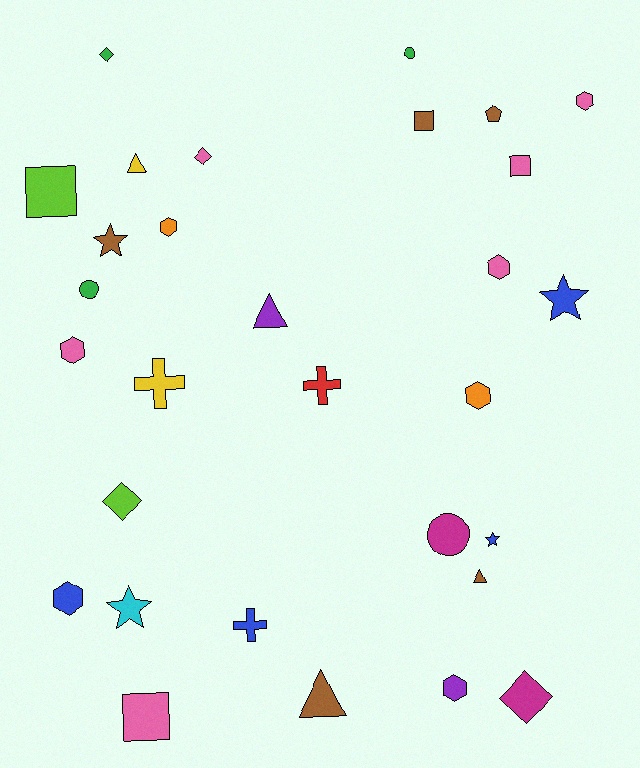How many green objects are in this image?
There are 3 green objects.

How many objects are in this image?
There are 30 objects.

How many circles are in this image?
There are 3 circles.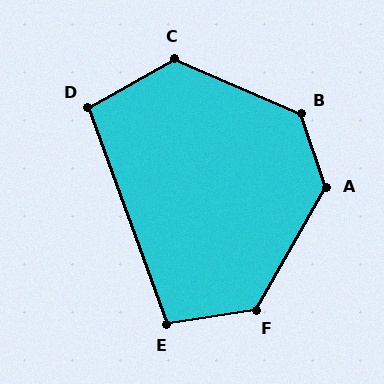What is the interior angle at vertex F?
Approximately 129 degrees (obtuse).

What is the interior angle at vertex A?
Approximately 132 degrees (obtuse).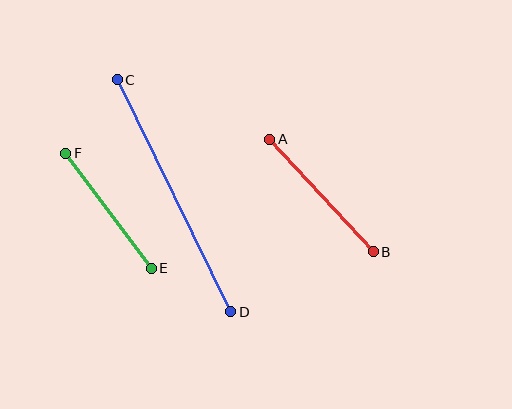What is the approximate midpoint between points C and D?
The midpoint is at approximately (174, 196) pixels.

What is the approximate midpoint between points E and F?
The midpoint is at approximately (109, 211) pixels.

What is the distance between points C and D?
The distance is approximately 258 pixels.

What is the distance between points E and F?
The distance is approximately 143 pixels.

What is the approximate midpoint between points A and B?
The midpoint is at approximately (321, 196) pixels.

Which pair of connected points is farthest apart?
Points C and D are farthest apart.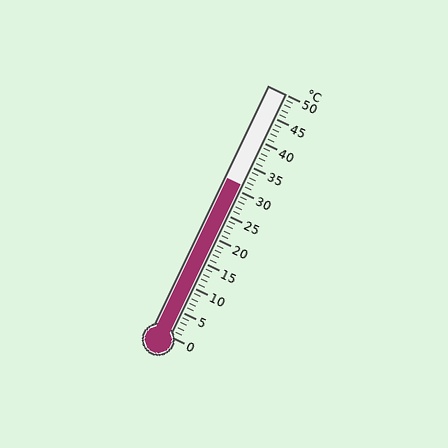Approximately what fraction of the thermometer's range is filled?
The thermometer is filled to approximately 60% of its range.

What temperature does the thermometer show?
The thermometer shows approximately 31°C.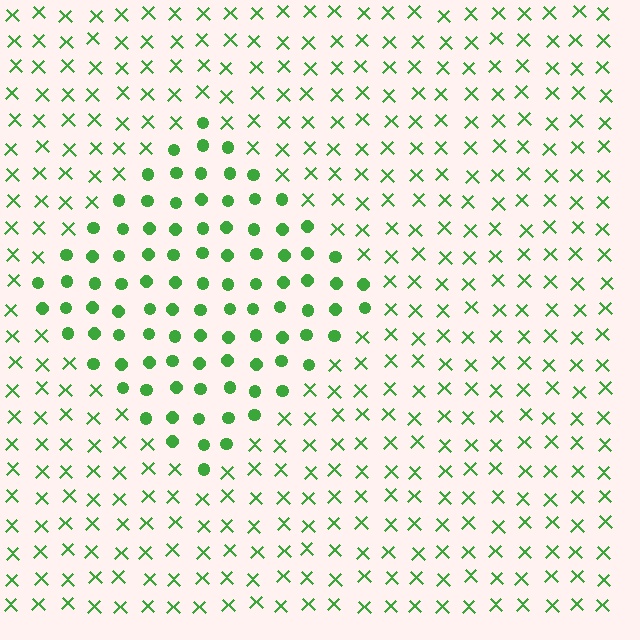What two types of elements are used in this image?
The image uses circles inside the diamond region and X marks outside it.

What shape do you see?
I see a diamond.